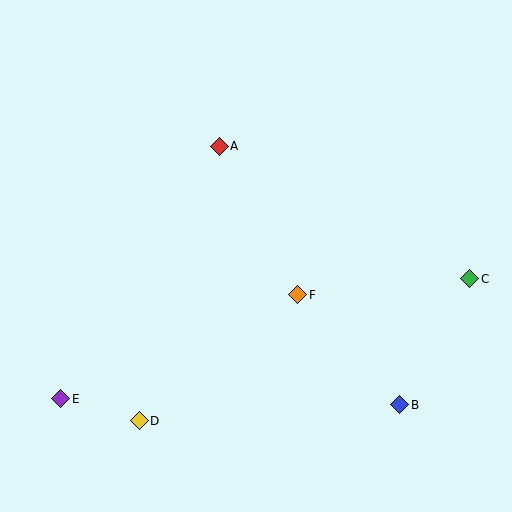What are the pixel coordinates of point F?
Point F is at (298, 295).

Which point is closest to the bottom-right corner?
Point B is closest to the bottom-right corner.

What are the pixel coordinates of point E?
Point E is at (61, 399).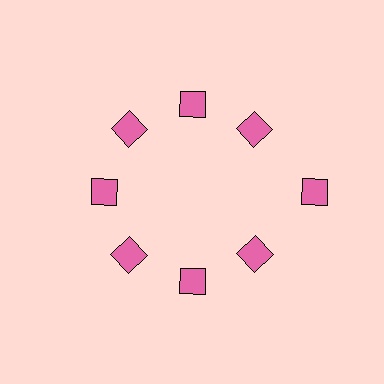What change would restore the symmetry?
The symmetry would be restored by moving it inward, back onto the ring so that all 8 squares sit at equal angles and equal distance from the center.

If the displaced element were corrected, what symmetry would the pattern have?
It would have 8-fold rotational symmetry — the pattern would map onto itself every 45 degrees.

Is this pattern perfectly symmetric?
No. The 8 pink squares are arranged in a ring, but one element near the 3 o'clock position is pushed outward from the center, breaking the 8-fold rotational symmetry.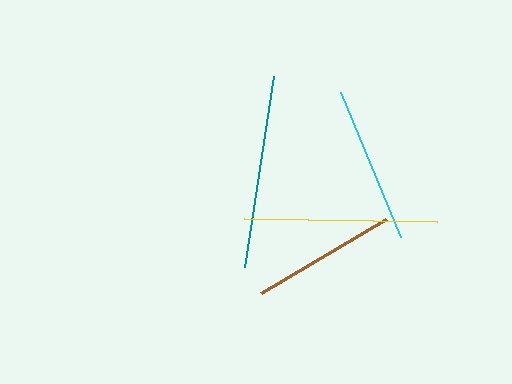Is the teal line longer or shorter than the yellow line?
The yellow line is longer than the teal line.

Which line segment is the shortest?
The brown line is the shortest at approximately 145 pixels.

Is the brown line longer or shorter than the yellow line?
The yellow line is longer than the brown line.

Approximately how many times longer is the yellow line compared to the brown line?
The yellow line is approximately 1.3 times the length of the brown line.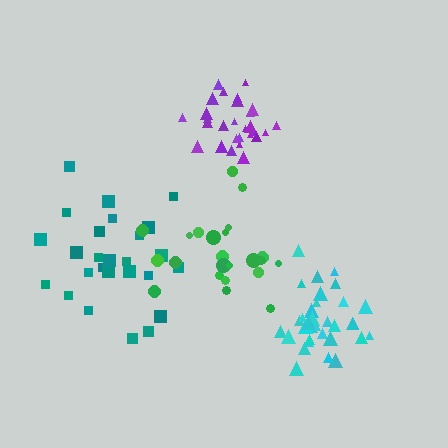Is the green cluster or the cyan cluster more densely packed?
Cyan.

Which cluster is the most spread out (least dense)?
Teal.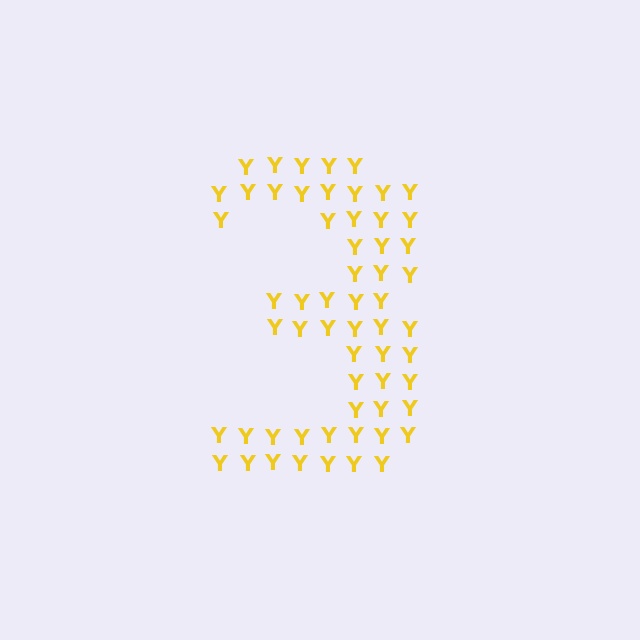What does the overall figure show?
The overall figure shows the digit 3.